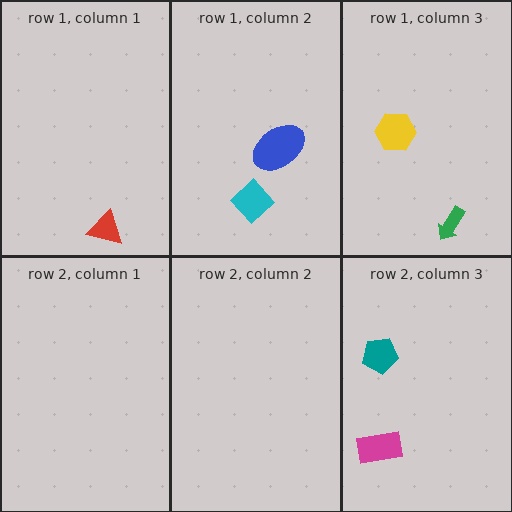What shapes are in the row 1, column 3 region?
The yellow hexagon, the green arrow.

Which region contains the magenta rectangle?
The row 2, column 3 region.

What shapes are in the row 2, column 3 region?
The magenta rectangle, the teal pentagon.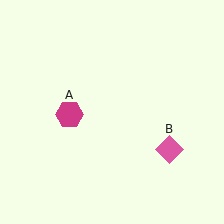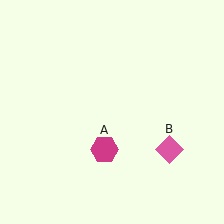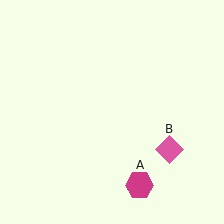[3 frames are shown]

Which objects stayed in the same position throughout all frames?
Pink diamond (object B) remained stationary.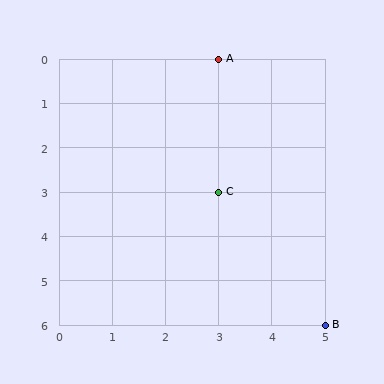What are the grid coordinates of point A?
Point A is at grid coordinates (3, 0).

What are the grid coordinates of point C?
Point C is at grid coordinates (3, 3).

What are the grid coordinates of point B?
Point B is at grid coordinates (5, 6).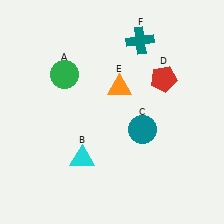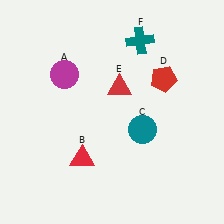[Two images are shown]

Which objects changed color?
A changed from green to magenta. B changed from cyan to red. E changed from orange to red.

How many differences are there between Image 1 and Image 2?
There are 3 differences between the two images.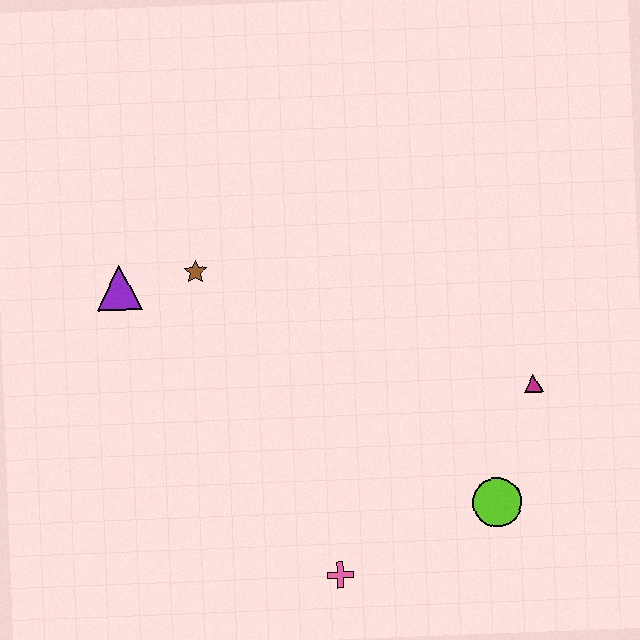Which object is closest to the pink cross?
The lime circle is closest to the pink cross.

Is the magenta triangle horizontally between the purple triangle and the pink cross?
No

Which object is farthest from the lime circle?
The purple triangle is farthest from the lime circle.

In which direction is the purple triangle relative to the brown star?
The purple triangle is to the left of the brown star.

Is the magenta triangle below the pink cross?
No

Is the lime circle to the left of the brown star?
No